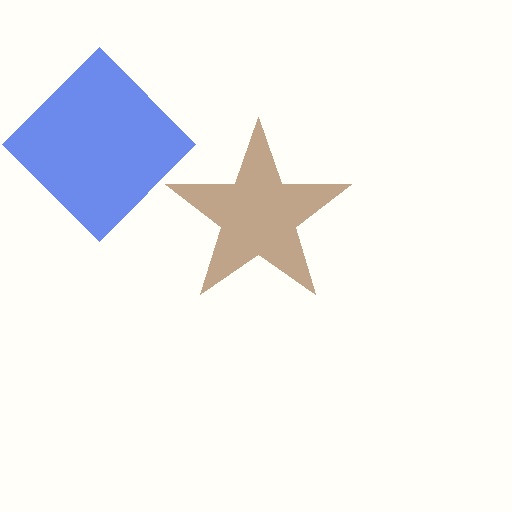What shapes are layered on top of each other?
The layered shapes are: a blue diamond, a brown star.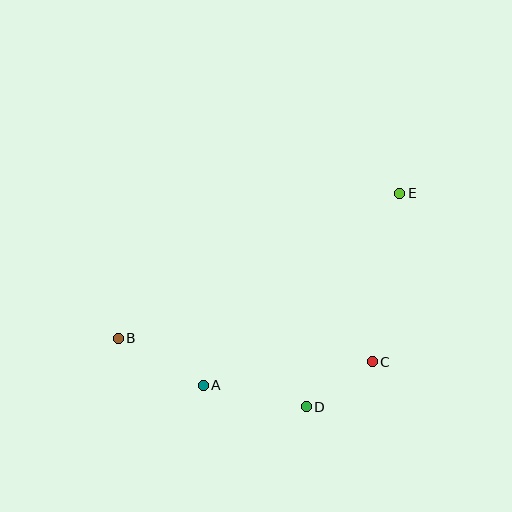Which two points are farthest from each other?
Points B and E are farthest from each other.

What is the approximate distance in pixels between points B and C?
The distance between B and C is approximately 255 pixels.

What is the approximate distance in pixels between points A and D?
The distance between A and D is approximately 106 pixels.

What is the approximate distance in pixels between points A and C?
The distance between A and C is approximately 171 pixels.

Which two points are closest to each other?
Points C and D are closest to each other.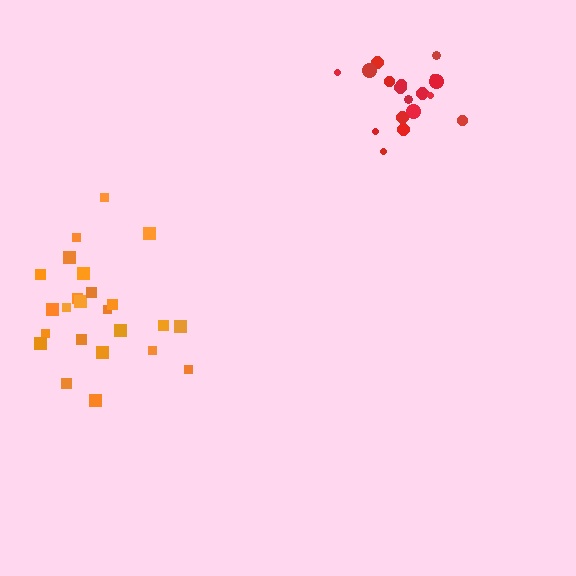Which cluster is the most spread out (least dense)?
Orange.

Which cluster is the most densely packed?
Red.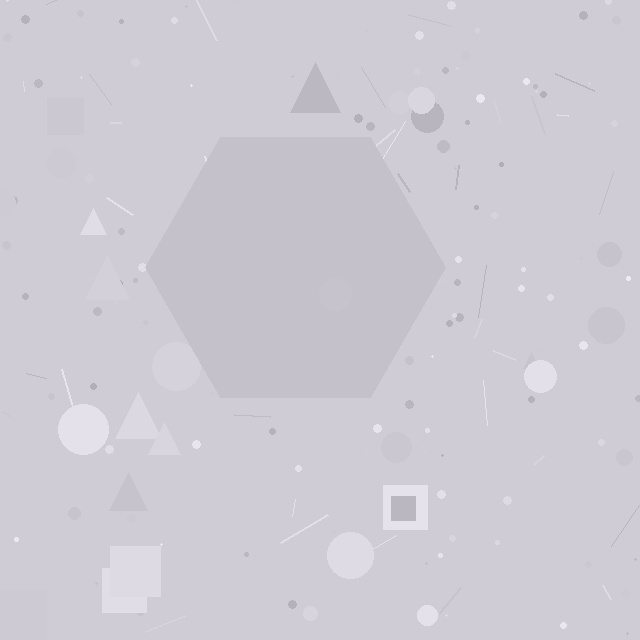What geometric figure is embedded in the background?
A hexagon is embedded in the background.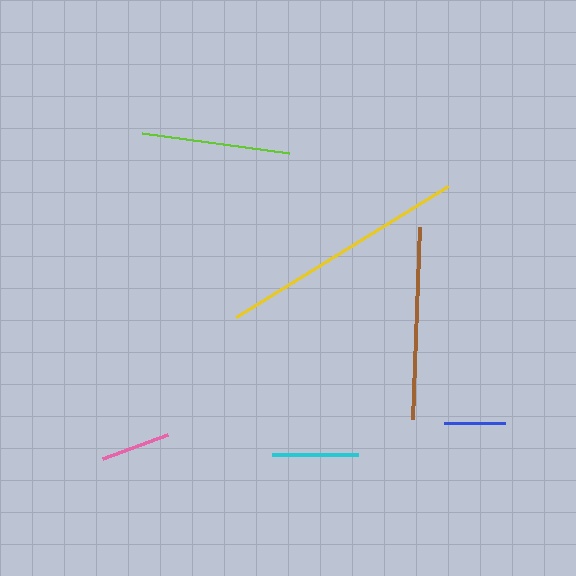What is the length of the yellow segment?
The yellow segment is approximately 249 pixels long.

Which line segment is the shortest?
The blue line is the shortest at approximately 61 pixels.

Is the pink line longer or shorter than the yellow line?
The yellow line is longer than the pink line.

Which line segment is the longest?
The yellow line is the longest at approximately 249 pixels.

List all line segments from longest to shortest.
From longest to shortest: yellow, brown, lime, cyan, pink, blue.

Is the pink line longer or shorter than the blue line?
The pink line is longer than the blue line.